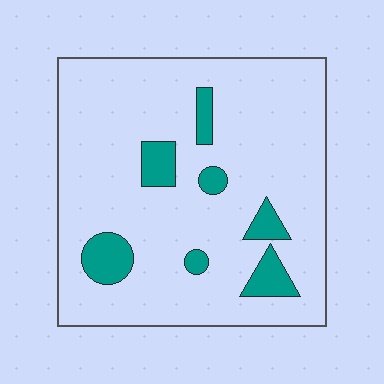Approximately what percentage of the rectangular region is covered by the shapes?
Approximately 10%.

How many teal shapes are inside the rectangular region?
7.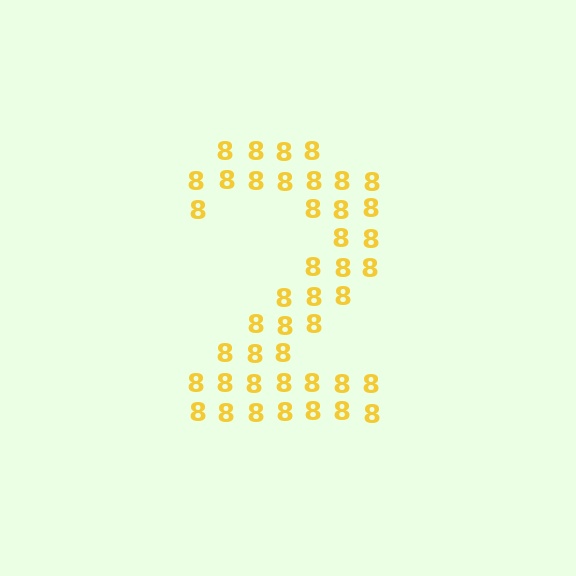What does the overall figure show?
The overall figure shows the digit 2.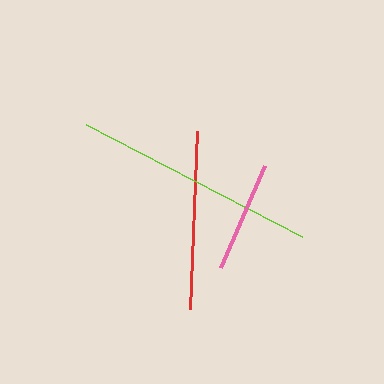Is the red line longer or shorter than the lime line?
The lime line is longer than the red line.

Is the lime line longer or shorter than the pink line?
The lime line is longer than the pink line.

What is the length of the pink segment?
The pink segment is approximately 112 pixels long.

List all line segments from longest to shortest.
From longest to shortest: lime, red, pink.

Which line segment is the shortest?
The pink line is the shortest at approximately 112 pixels.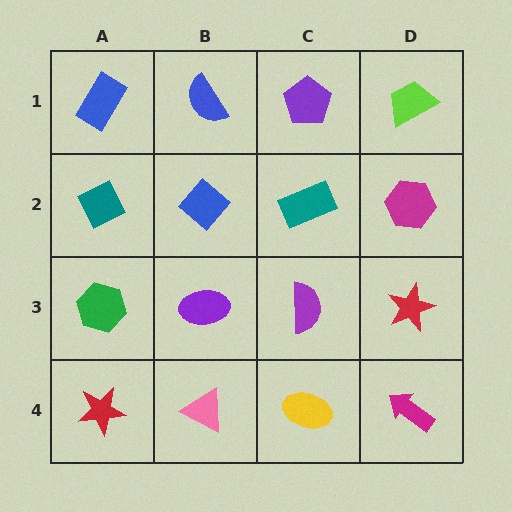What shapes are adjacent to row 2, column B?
A blue semicircle (row 1, column B), a purple ellipse (row 3, column B), a teal diamond (row 2, column A), a teal rectangle (row 2, column C).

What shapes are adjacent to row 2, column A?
A blue rectangle (row 1, column A), a green hexagon (row 3, column A), a blue diamond (row 2, column B).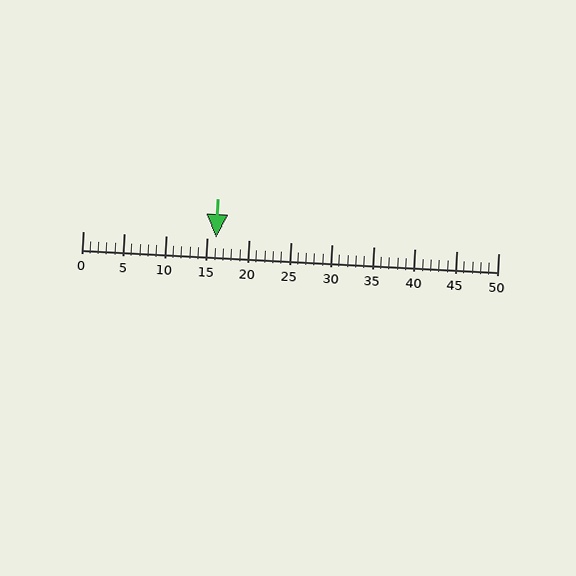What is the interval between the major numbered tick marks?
The major tick marks are spaced 5 units apart.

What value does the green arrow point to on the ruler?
The green arrow points to approximately 16.